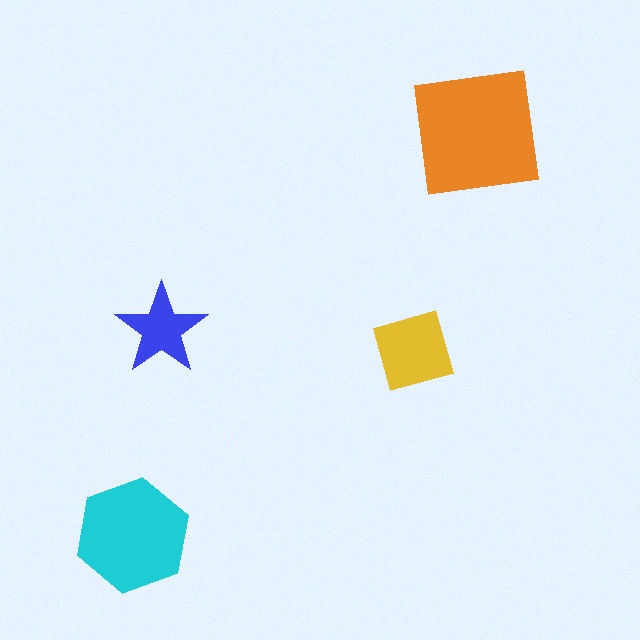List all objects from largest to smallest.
The orange square, the cyan hexagon, the yellow diamond, the blue star.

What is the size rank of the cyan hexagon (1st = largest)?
2nd.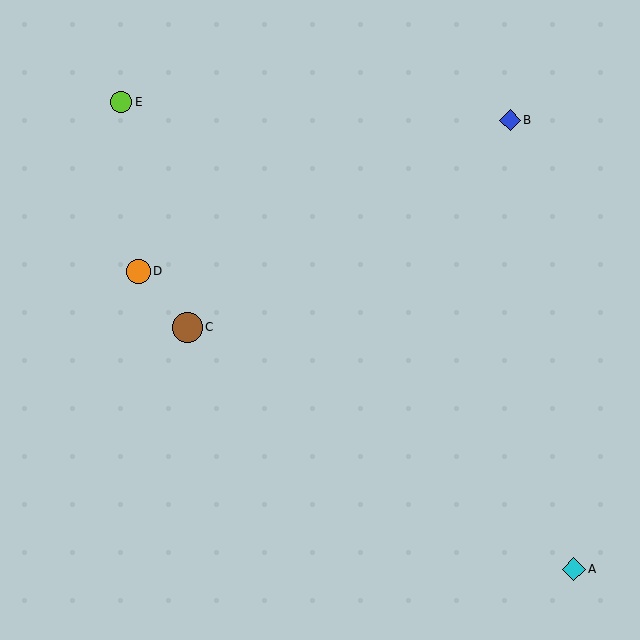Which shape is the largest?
The brown circle (labeled C) is the largest.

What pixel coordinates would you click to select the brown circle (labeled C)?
Click at (187, 327) to select the brown circle C.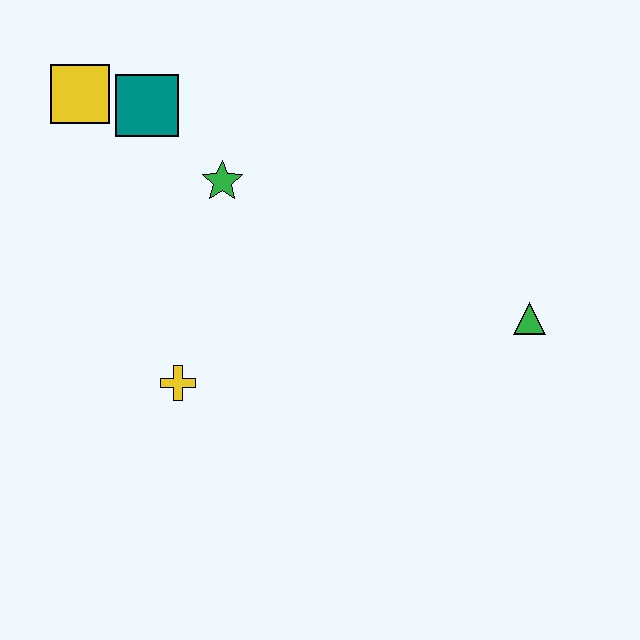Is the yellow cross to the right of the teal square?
Yes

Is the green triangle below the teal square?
Yes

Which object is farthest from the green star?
The green triangle is farthest from the green star.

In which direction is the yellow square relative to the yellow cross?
The yellow square is above the yellow cross.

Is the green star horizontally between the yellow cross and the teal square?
No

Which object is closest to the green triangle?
The green star is closest to the green triangle.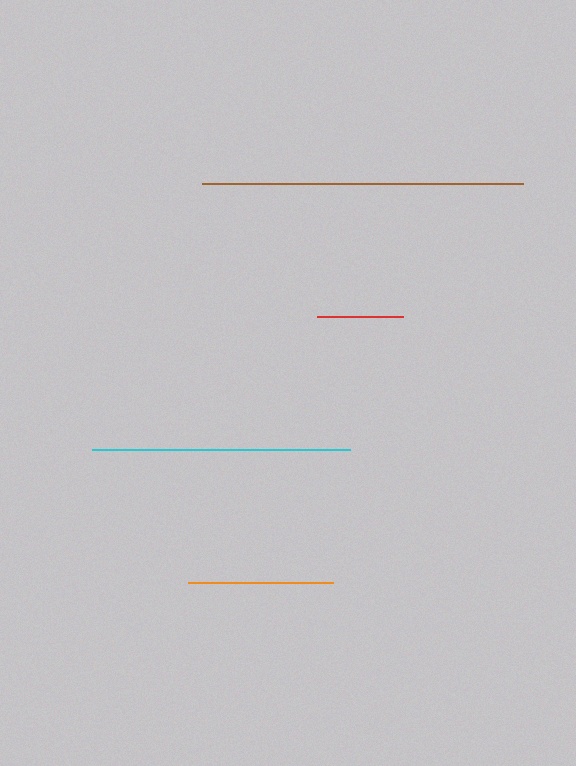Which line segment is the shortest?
The red line is the shortest at approximately 86 pixels.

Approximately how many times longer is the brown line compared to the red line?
The brown line is approximately 3.7 times the length of the red line.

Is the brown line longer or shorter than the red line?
The brown line is longer than the red line.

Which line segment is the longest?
The brown line is the longest at approximately 321 pixels.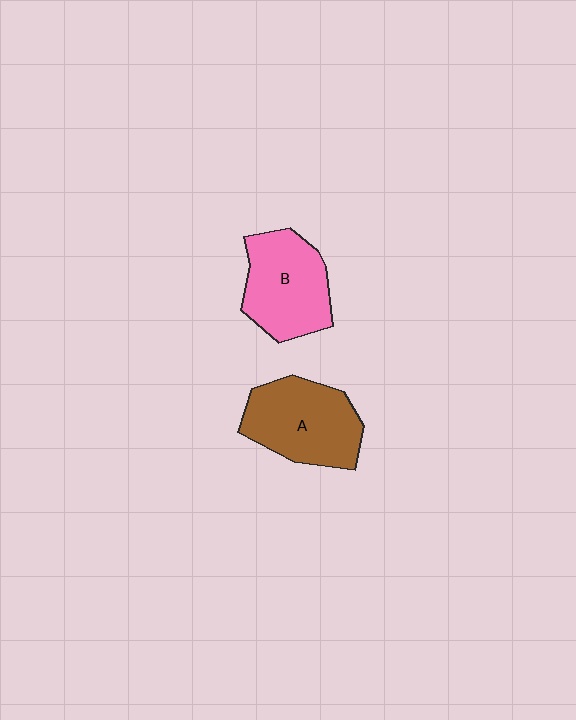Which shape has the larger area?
Shape A (brown).